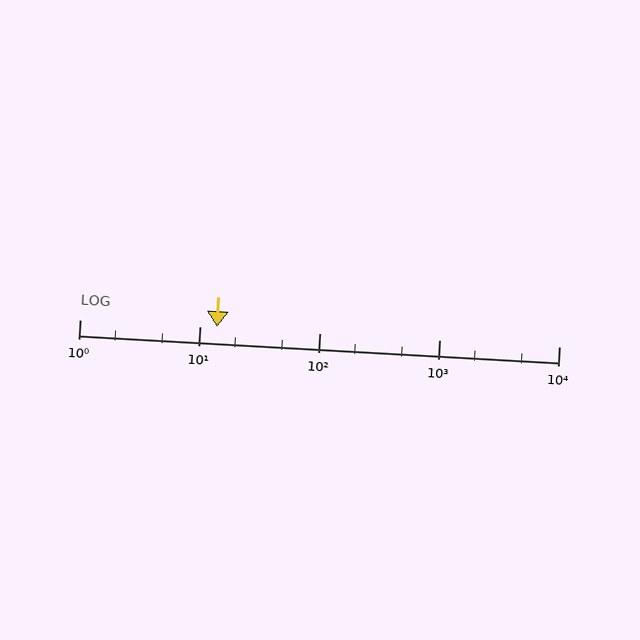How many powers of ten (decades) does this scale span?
The scale spans 4 decades, from 1 to 10000.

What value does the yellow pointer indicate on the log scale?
The pointer indicates approximately 14.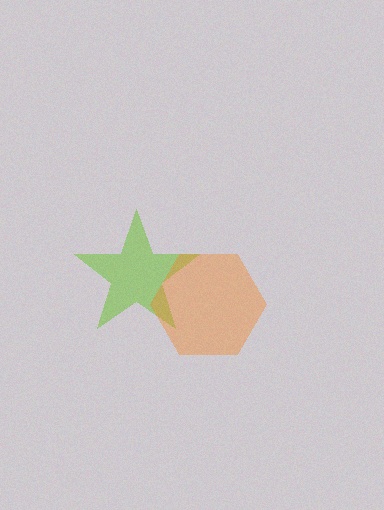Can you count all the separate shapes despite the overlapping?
Yes, there are 2 separate shapes.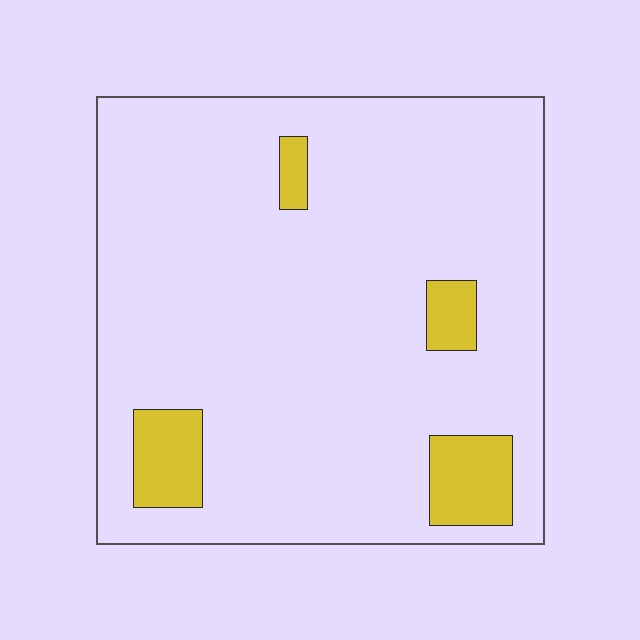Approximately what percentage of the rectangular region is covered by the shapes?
Approximately 10%.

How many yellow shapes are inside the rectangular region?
4.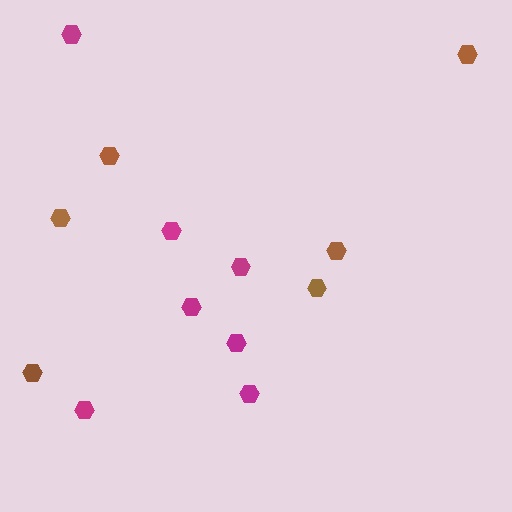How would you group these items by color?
There are 2 groups: one group of brown hexagons (6) and one group of magenta hexagons (7).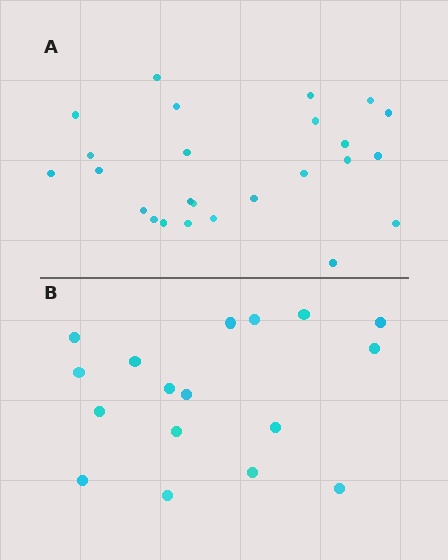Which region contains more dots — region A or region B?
Region A (the top region) has more dots.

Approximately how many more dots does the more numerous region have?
Region A has roughly 8 or so more dots than region B.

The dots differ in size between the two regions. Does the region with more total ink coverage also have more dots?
No. Region B has more total ink coverage because its dots are larger, but region A actually contains more individual dots. Total area can be misleading — the number of items is what matters here.